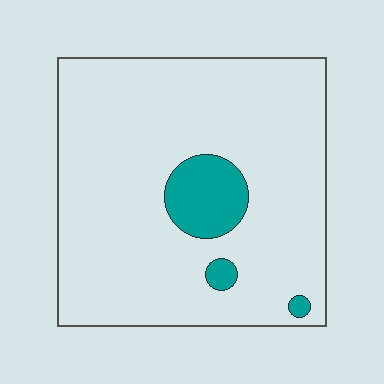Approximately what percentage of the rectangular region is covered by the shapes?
Approximately 10%.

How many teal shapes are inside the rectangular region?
3.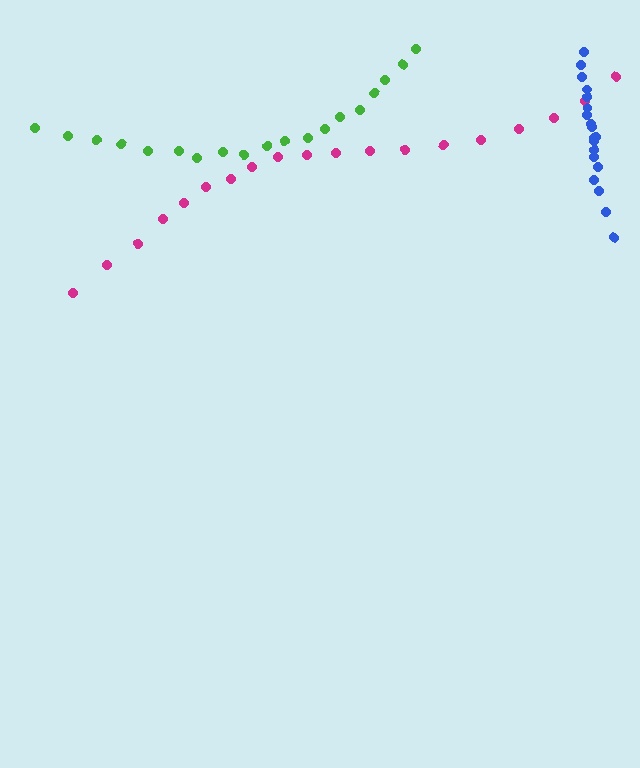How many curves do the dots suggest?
There are 3 distinct paths.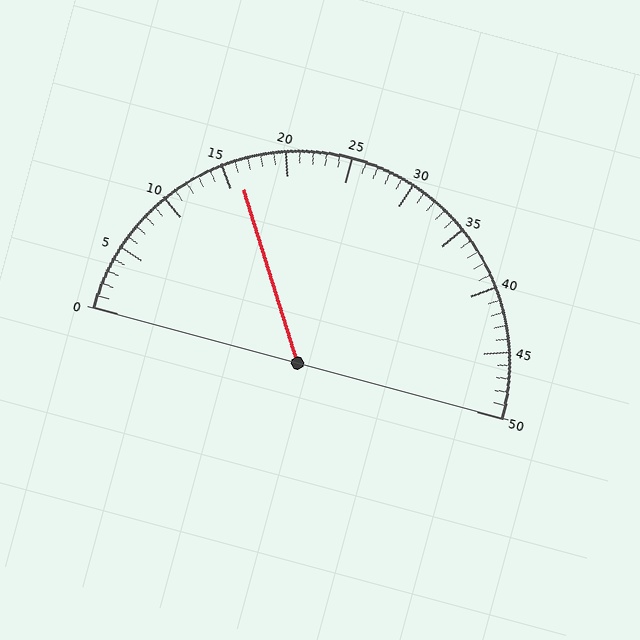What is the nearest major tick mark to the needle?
The nearest major tick mark is 15.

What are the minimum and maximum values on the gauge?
The gauge ranges from 0 to 50.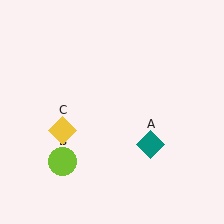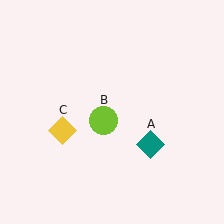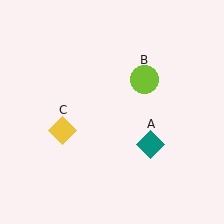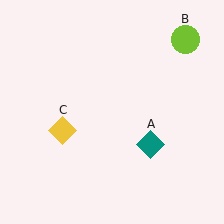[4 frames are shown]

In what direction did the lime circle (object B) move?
The lime circle (object B) moved up and to the right.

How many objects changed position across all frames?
1 object changed position: lime circle (object B).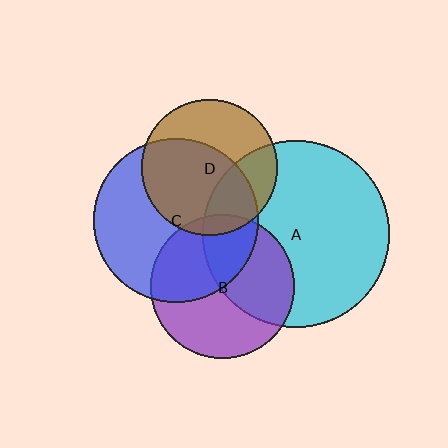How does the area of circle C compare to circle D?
Approximately 1.5 times.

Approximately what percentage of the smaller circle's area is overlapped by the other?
Approximately 25%.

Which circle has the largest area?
Circle A (cyan).